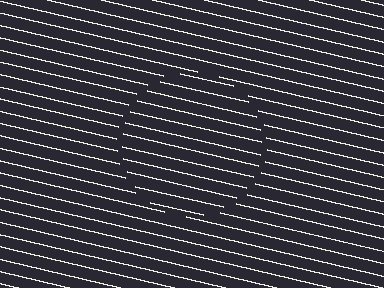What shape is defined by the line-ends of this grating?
An illusory circle. The interior of the shape contains the same grating, shifted by half a period — the contour is defined by the phase discontinuity where line-ends from the inner and outer gratings abut.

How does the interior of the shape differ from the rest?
The interior of the shape contains the same grating, shifted by half a period — the contour is defined by the phase discontinuity where line-ends from the inner and outer gratings abut.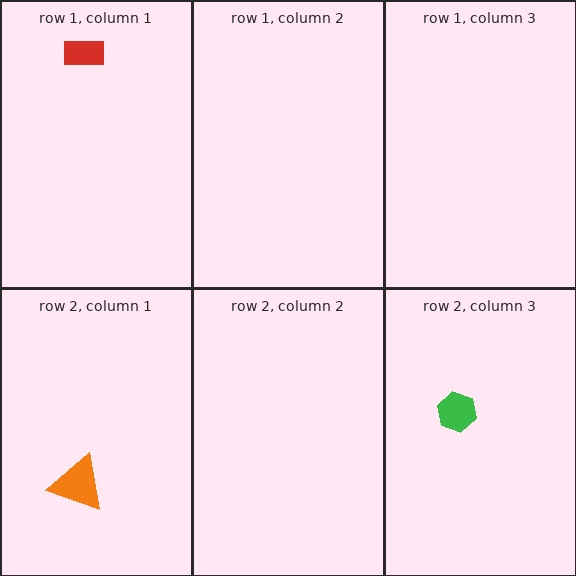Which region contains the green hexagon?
The row 2, column 3 region.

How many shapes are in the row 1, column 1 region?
1.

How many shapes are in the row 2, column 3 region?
1.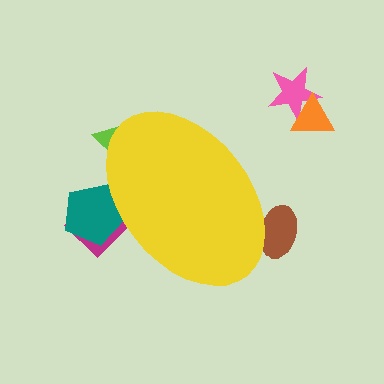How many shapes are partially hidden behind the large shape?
4 shapes are partially hidden.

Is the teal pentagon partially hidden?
Yes, the teal pentagon is partially hidden behind the yellow ellipse.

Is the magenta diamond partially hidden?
Yes, the magenta diamond is partially hidden behind the yellow ellipse.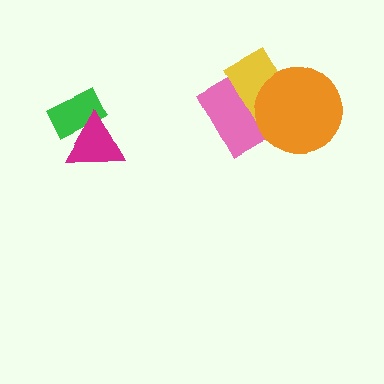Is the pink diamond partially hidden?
Yes, it is partially covered by another shape.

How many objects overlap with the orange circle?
2 objects overlap with the orange circle.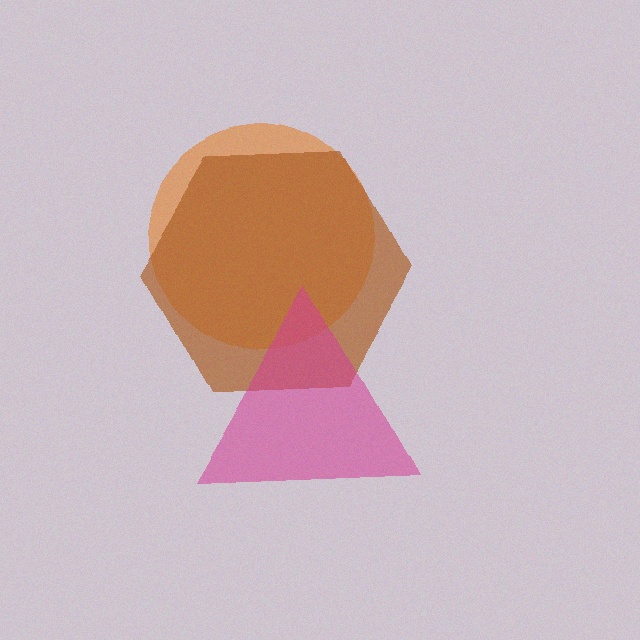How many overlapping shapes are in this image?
There are 3 overlapping shapes in the image.